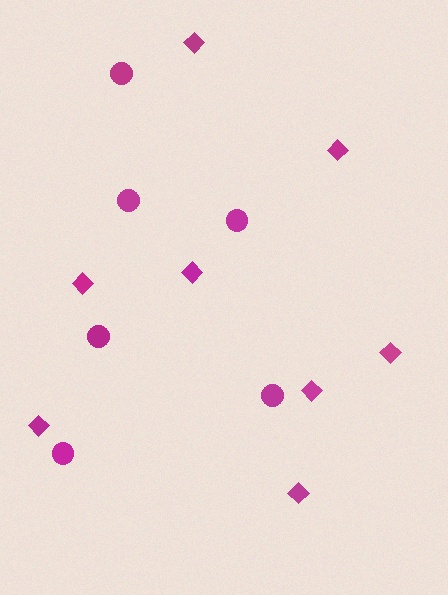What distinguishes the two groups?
There are 2 groups: one group of diamonds (8) and one group of circles (6).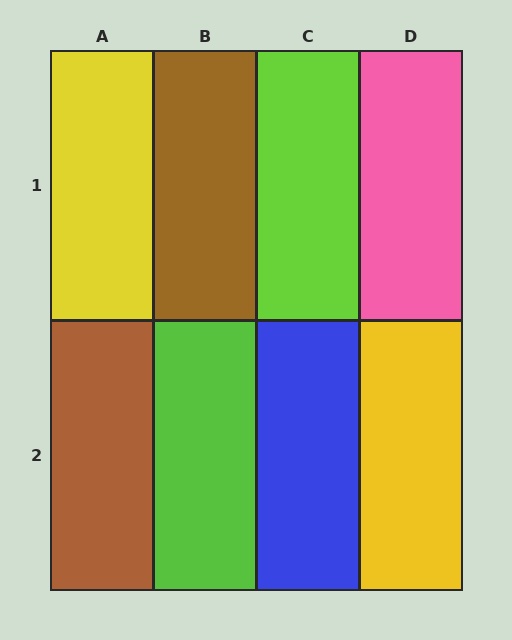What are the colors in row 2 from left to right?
Brown, lime, blue, yellow.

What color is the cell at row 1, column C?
Lime.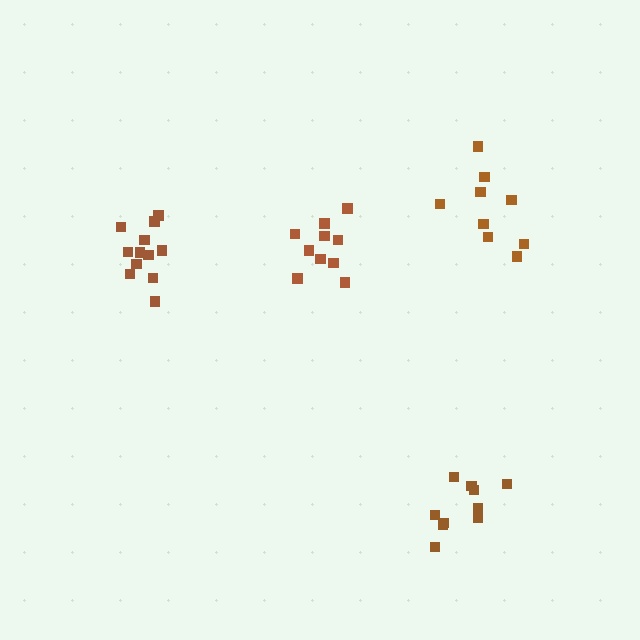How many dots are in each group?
Group 1: 9 dots, Group 2: 10 dots, Group 3: 12 dots, Group 4: 10 dots (41 total).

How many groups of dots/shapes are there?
There are 4 groups.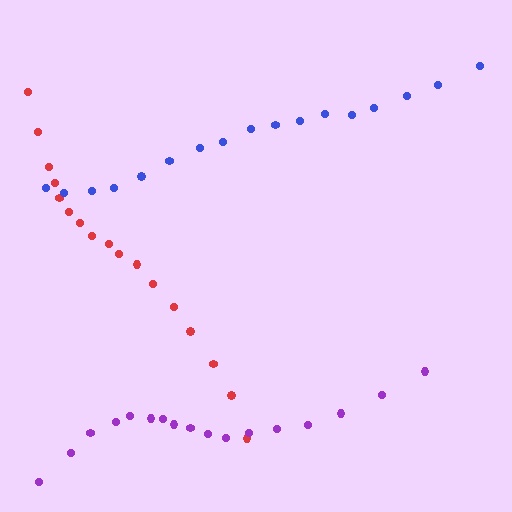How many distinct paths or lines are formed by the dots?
There are 3 distinct paths.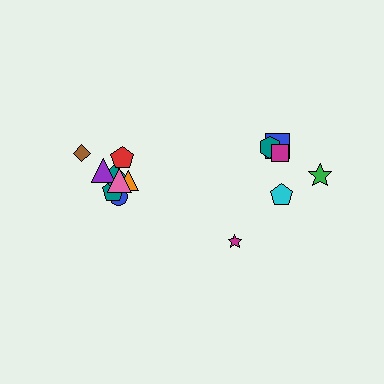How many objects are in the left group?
There are 8 objects.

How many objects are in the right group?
There are 6 objects.